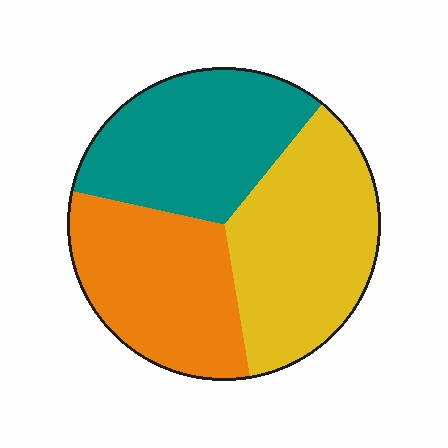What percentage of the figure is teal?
Teal covers 33% of the figure.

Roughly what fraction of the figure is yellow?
Yellow takes up about three eighths (3/8) of the figure.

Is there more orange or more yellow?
Yellow.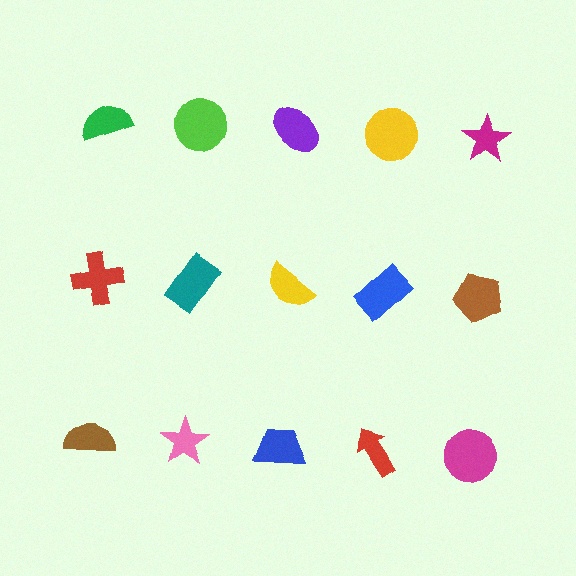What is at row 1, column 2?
A lime circle.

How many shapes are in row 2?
5 shapes.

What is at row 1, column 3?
A purple ellipse.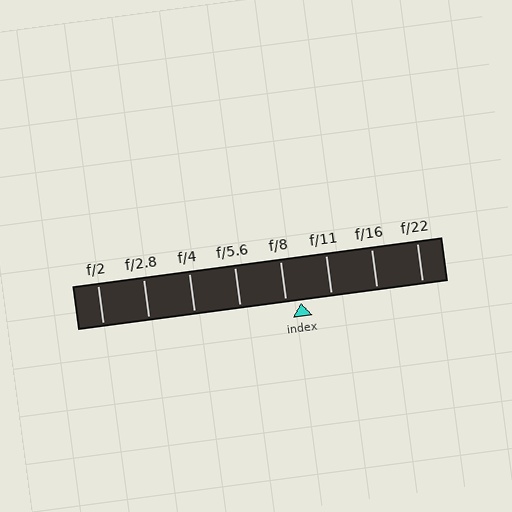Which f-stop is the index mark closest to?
The index mark is closest to f/8.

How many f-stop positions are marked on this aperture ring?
There are 8 f-stop positions marked.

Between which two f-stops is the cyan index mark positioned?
The index mark is between f/8 and f/11.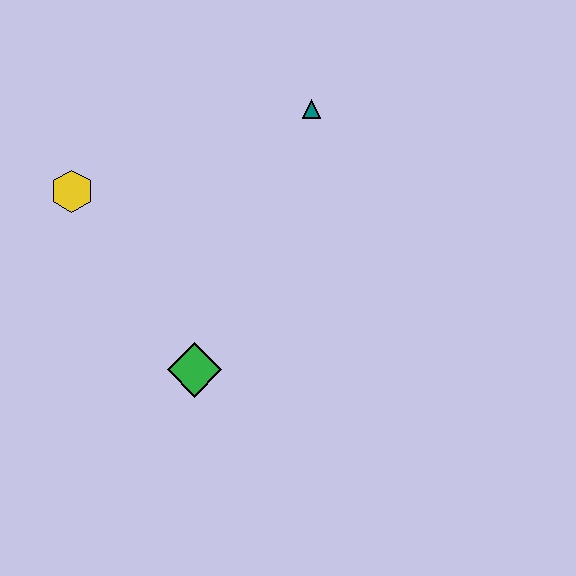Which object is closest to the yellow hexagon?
The green diamond is closest to the yellow hexagon.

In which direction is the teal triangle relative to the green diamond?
The teal triangle is above the green diamond.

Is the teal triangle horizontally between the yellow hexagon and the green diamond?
No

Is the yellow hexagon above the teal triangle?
No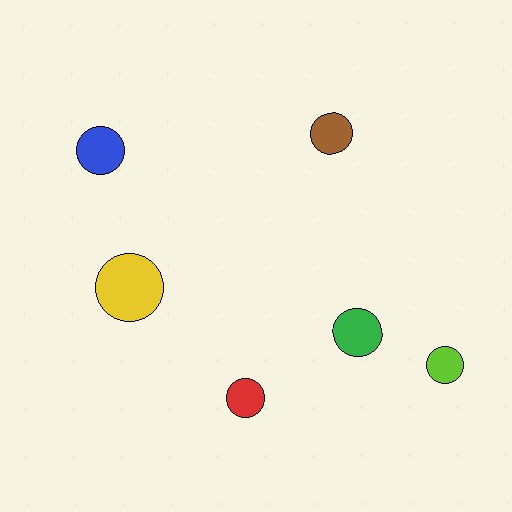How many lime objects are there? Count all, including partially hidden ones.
There is 1 lime object.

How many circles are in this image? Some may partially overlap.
There are 6 circles.